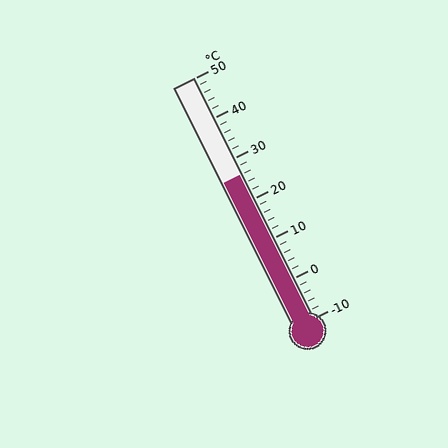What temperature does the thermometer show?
The thermometer shows approximately 26°C.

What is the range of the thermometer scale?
The thermometer scale ranges from -10°C to 50°C.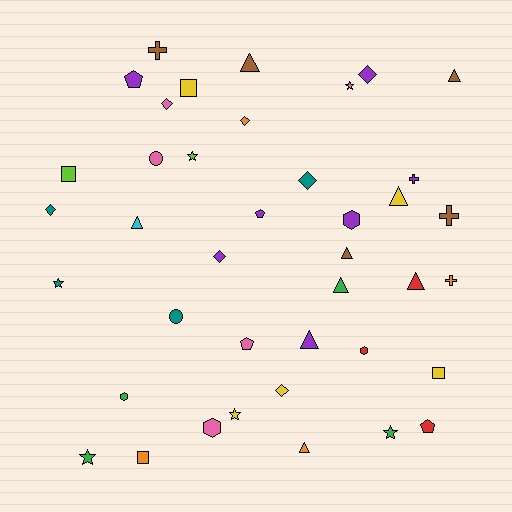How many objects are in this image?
There are 40 objects.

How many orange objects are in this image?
There are 4 orange objects.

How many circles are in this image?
There are 2 circles.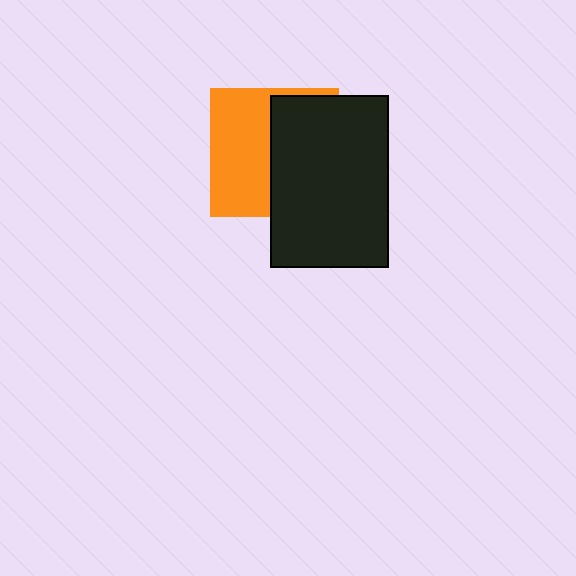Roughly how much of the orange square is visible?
About half of it is visible (roughly 49%).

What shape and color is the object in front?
The object in front is a black rectangle.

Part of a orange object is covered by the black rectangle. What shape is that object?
It is a square.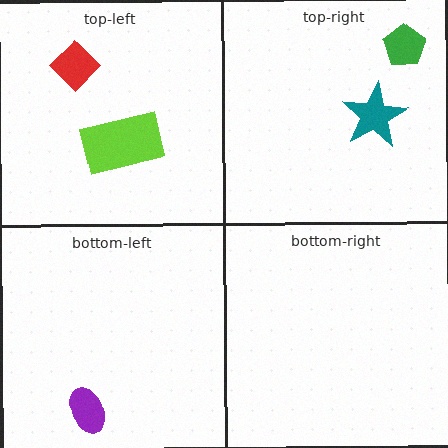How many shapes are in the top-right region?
2.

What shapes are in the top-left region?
The red diamond, the lime rectangle.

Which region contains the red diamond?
The top-left region.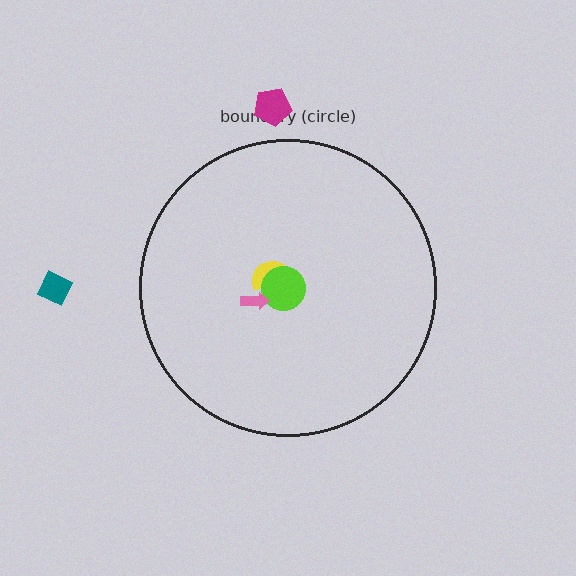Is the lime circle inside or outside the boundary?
Inside.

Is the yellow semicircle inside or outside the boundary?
Inside.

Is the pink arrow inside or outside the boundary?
Inside.